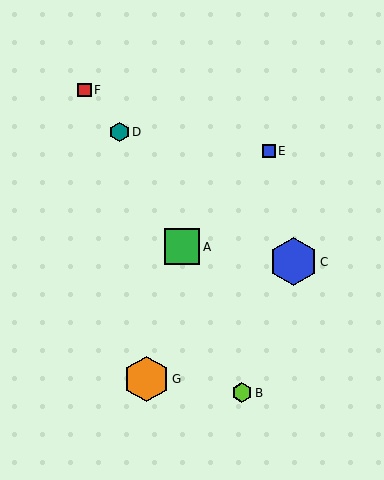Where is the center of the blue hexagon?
The center of the blue hexagon is at (293, 262).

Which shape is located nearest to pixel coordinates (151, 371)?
The orange hexagon (labeled G) at (146, 379) is nearest to that location.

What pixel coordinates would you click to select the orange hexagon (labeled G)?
Click at (146, 379) to select the orange hexagon G.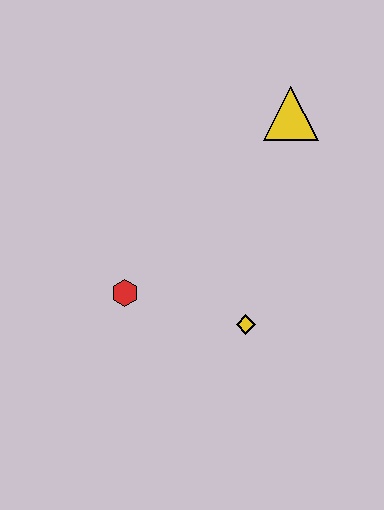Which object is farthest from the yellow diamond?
The yellow triangle is farthest from the yellow diamond.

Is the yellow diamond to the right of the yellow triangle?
No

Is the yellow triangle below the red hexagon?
No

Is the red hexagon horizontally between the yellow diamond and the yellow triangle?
No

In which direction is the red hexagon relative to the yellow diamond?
The red hexagon is to the left of the yellow diamond.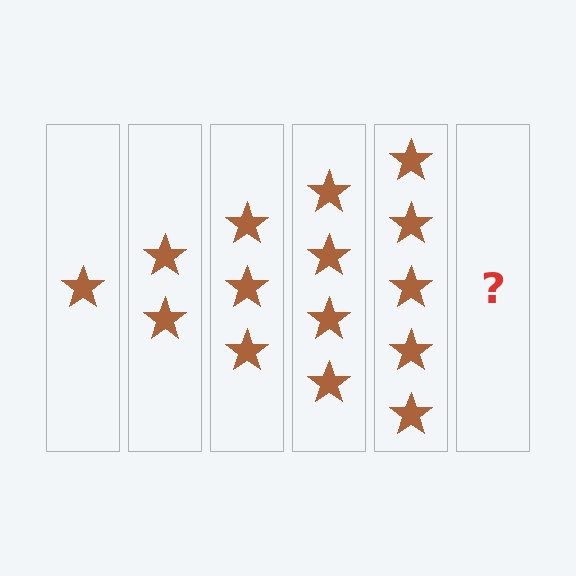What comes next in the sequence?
The next element should be 6 stars.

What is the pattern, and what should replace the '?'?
The pattern is that each step adds one more star. The '?' should be 6 stars.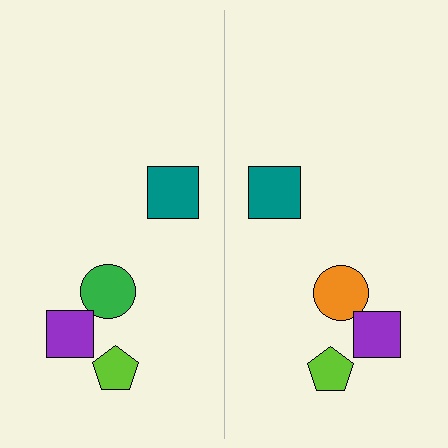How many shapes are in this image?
There are 8 shapes in this image.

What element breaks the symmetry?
The orange circle on the right side breaks the symmetry — its mirror counterpart is green.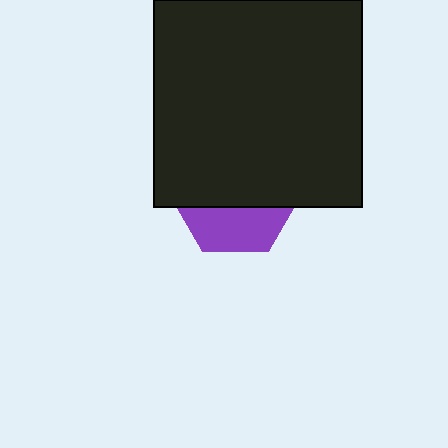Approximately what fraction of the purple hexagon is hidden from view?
Roughly 64% of the purple hexagon is hidden behind the black square.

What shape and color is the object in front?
The object in front is a black square.